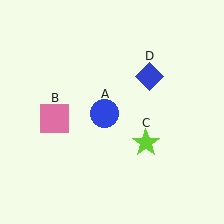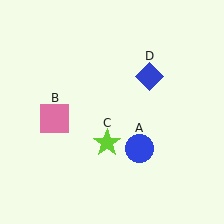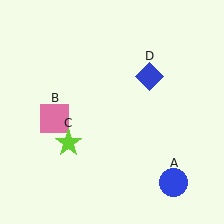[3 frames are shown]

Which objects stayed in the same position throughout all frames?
Pink square (object B) and blue diamond (object D) remained stationary.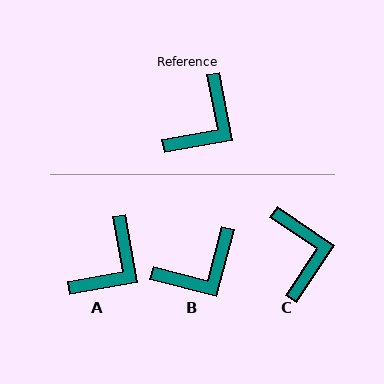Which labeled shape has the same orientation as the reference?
A.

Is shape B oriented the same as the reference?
No, it is off by about 25 degrees.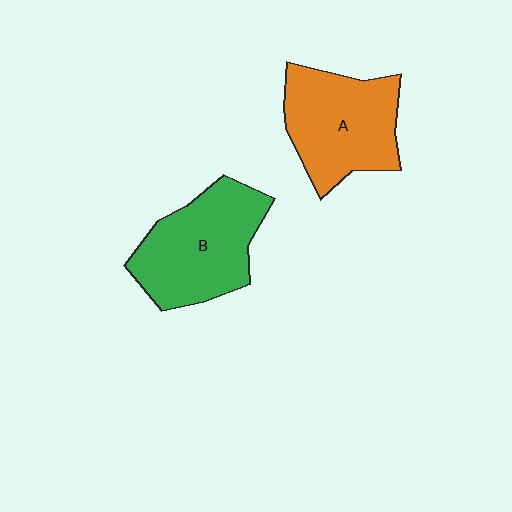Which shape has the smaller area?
Shape A (orange).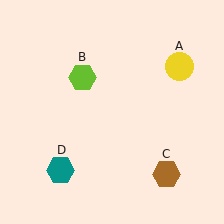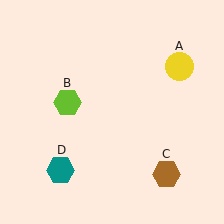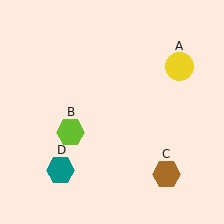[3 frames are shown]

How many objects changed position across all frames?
1 object changed position: lime hexagon (object B).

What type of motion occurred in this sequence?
The lime hexagon (object B) rotated counterclockwise around the center of the scene.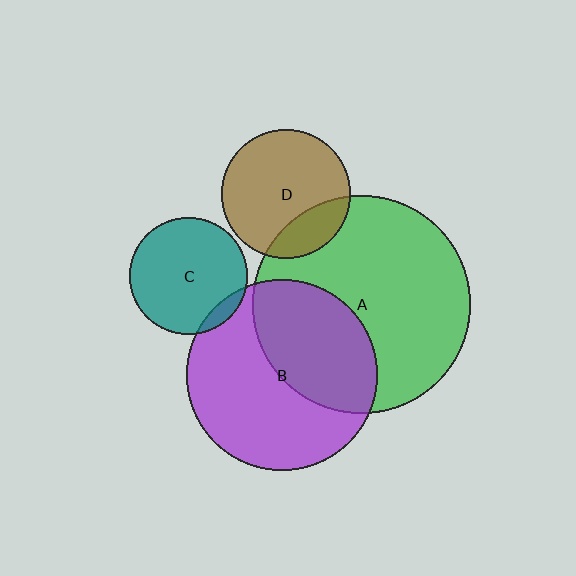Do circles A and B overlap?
Yes.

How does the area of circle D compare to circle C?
Approximately 1.2 times.